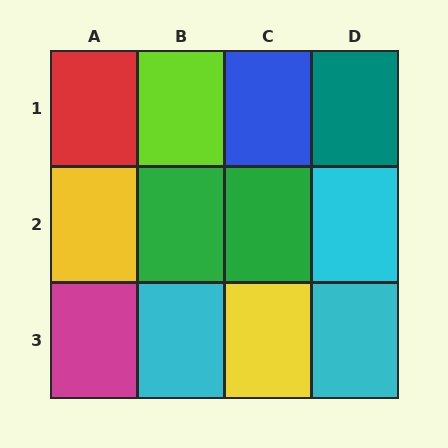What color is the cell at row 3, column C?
Yellow.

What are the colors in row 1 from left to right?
Red, lime, blue, teal.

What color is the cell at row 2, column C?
Green.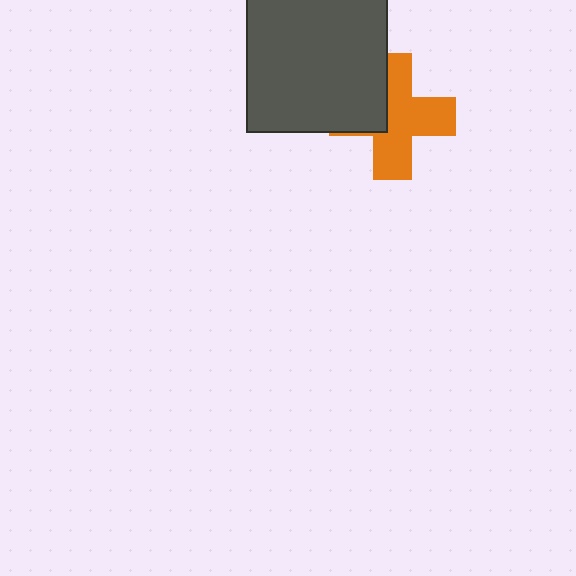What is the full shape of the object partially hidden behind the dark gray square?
The partially hidden object is an orange cross.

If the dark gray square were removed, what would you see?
You would see the complete orange cross.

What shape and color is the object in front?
The object in front is a dark gray square.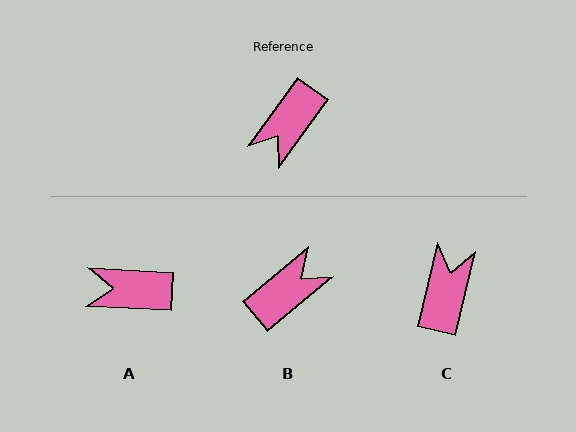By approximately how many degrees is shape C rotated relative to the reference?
Approximately 157 degrees clockwise.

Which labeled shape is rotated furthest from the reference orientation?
B, about 166 degrees away.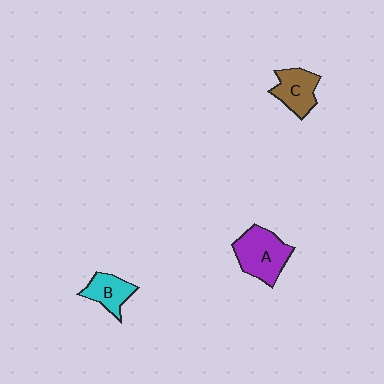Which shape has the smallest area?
Shape B (cyan).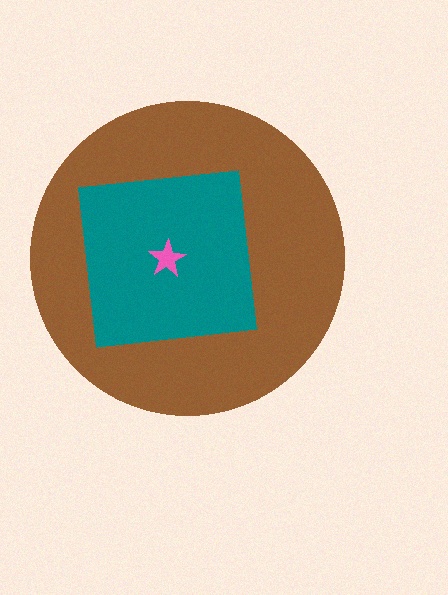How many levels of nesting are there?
3.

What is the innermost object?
The pink star.